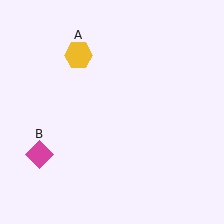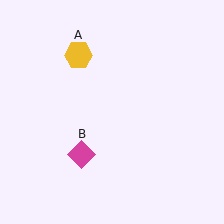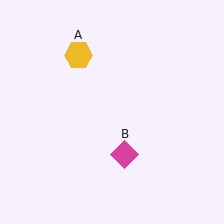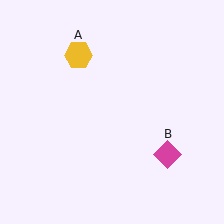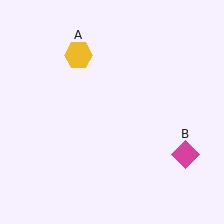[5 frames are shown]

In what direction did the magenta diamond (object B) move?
The magenta diamond (object B) moved right.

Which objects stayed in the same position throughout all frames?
Yellow hexagon (object A) remained stationary.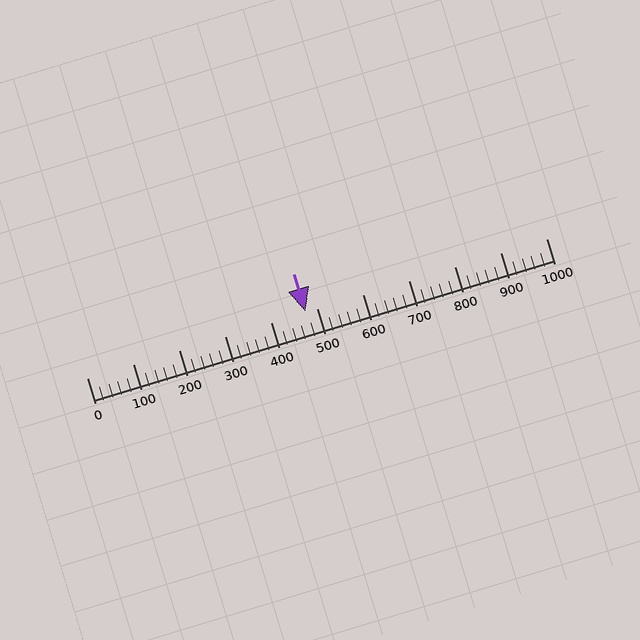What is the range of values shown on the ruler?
The ruler shows values from 0 to 1000.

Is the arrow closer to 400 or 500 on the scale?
The arrow is closer to 500.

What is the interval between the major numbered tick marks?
The major tick marks are spaced 100 units apart.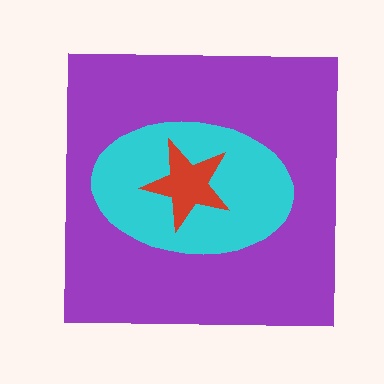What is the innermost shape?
The red star.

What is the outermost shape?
The purple square.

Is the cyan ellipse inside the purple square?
Yes.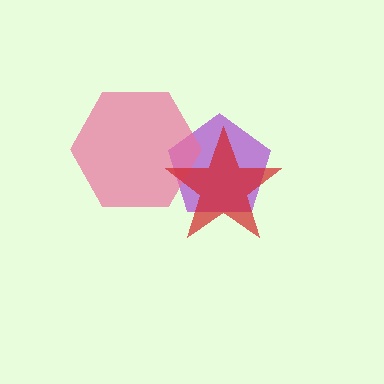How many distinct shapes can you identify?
There are 3 distinct shapes: a purple pentagon, a pink hexagon, a red star.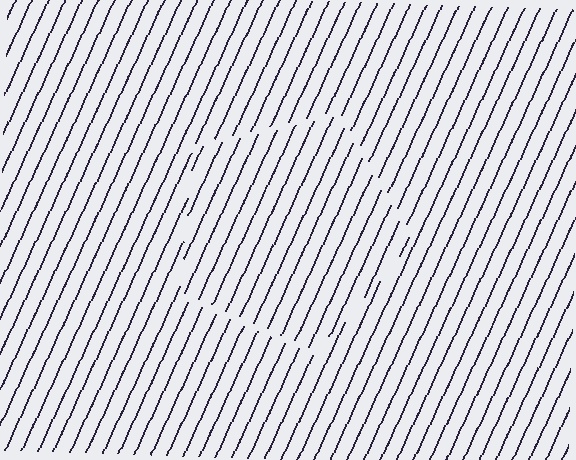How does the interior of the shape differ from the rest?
The interior of the shape contains the same grating, shifted by half a period — the contour is defined by the phase discontinuity where line-ends from the inner and outer gratings abut.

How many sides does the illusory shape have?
5 sides — the line-ends trace a pentagon.